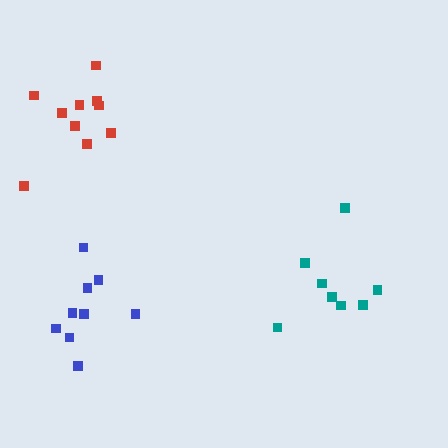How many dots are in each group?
Group 1: 8 dots, Group 2: 10 dots, Group 3: 9 dots (27 total).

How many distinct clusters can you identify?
There are 3 distinct clusters.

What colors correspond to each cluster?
The clusters are colored: teal, red, blue.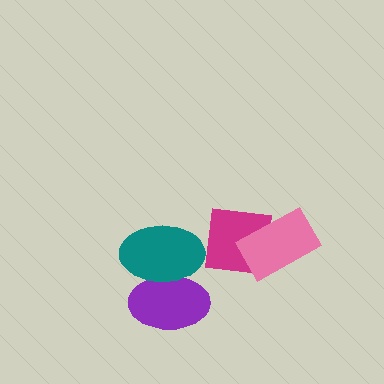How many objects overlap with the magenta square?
1 object overlaps with the magenta square.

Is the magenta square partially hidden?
Yes, it is partially covered by another shape.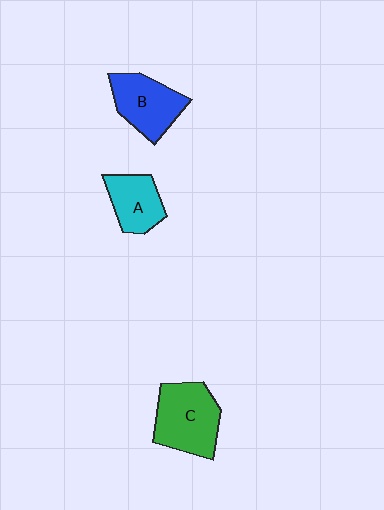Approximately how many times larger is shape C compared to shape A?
Approximately 1.5 times.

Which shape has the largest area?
Shape C (green).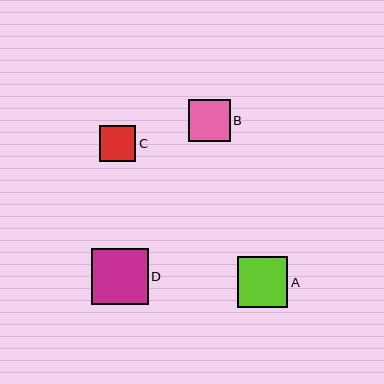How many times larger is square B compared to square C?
Square B is approximately 1.2 times the size of square C.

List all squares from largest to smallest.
From largest to smallest: D, A, B, C.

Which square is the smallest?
Square C is the smallest with a size of approximately 36 pixels.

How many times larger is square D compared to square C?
Square D is approximately 1.6 times the size of square C.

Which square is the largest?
Square D is the largest with a size of approximately 56 pixels.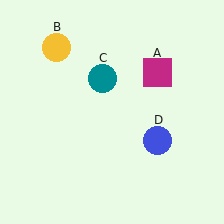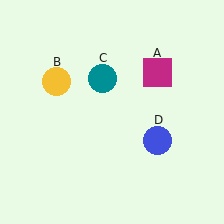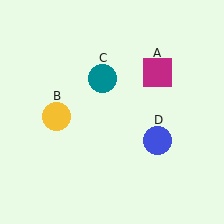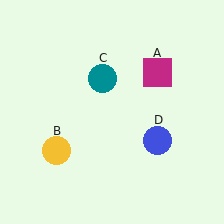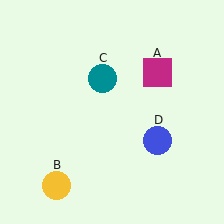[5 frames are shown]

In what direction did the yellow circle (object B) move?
The yellow circle (object B) moved down.